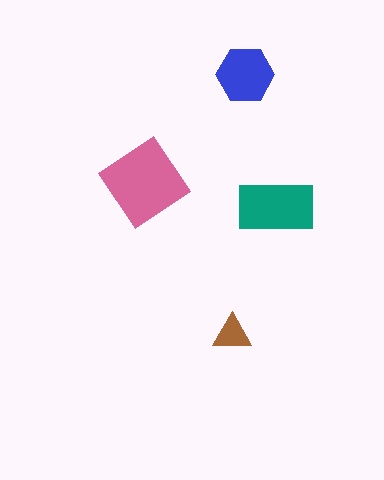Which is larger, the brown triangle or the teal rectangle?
The teal rectangle.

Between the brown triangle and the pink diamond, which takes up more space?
The pink diamond.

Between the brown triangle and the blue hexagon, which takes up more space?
The blue hexagon.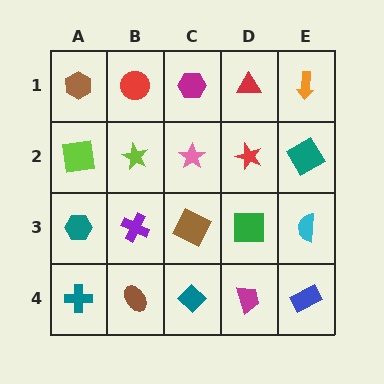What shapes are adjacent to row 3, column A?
A lime square (row 2, column A), a teal cross (row 4, column A), a purple cross (row 3, column B).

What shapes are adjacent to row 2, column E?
An orange arrow (row 1, column E), a cyan semicircle (row 3, column E), a red star (row 2, column D).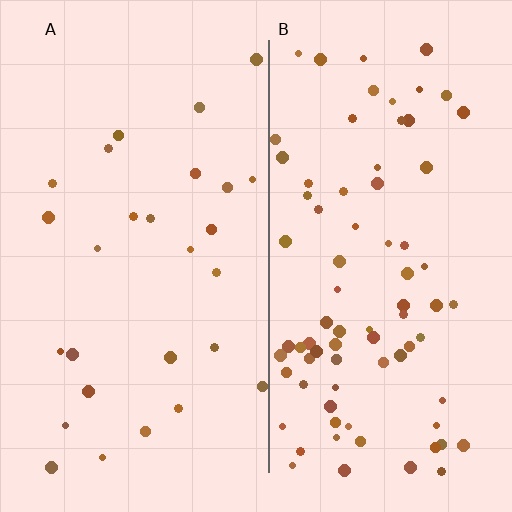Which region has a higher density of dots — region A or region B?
B (the right).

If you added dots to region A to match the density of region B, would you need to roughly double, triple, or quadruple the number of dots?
Approximately triple.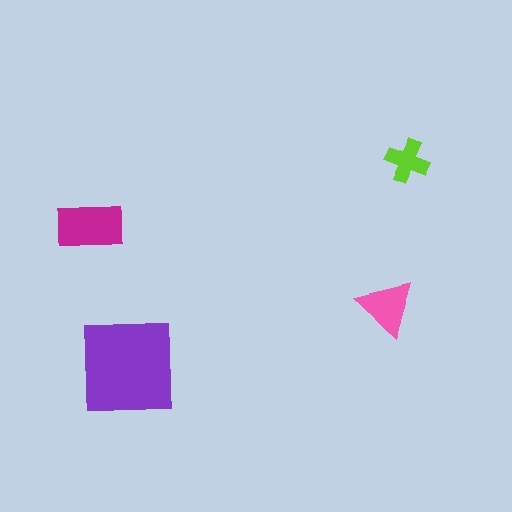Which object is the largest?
The purple square.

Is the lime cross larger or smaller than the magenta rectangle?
Smaller.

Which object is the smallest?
The lime cross.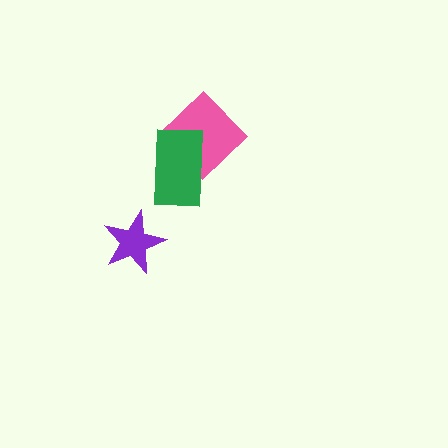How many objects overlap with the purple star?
0 objects overlap with the purple star.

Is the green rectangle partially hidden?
No, no other shape covers it.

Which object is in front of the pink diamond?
The green rectangle is in front of the pink diamond.